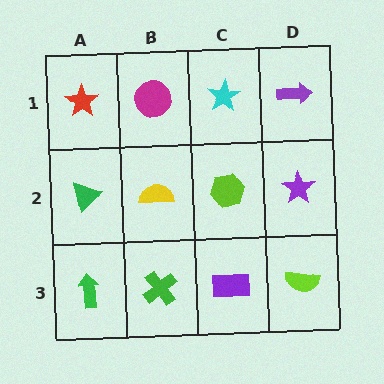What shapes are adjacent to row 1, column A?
A green triangle (row 2, column A), a magenta circle (row 1, column B).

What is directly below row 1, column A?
A green triangle.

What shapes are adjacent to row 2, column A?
A red star (row 1, column A), a green arrow (row 3, column A), a yellow semicircle (row 2, column B).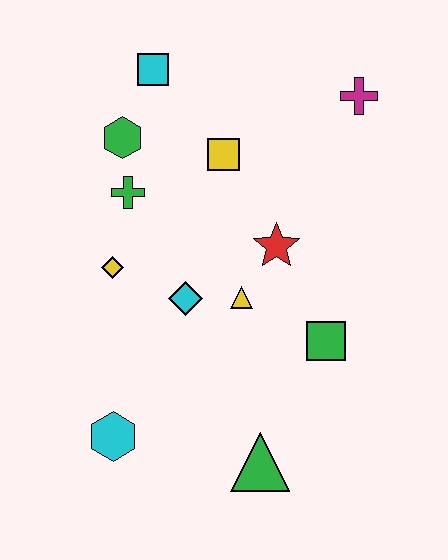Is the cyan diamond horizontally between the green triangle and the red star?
No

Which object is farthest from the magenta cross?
The cyan hexagon is farthest from the magenta cross.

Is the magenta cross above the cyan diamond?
Yes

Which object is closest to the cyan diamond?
The yellow triangle is closest to the cyan diamond.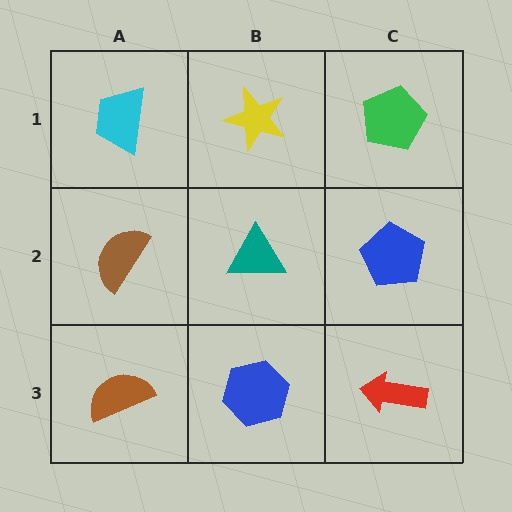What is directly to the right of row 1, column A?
A yellow star.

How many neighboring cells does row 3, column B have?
3.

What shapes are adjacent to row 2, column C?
A green pentagon (row 1, column C), a red arrow (row 3, column C), a teal triangle (row 2, column B).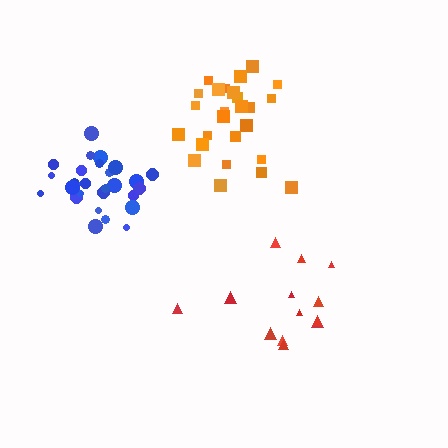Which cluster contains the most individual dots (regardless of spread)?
Blue (28).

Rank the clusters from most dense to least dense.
blue, orange, red.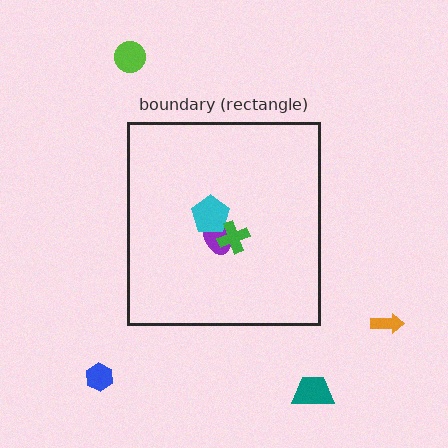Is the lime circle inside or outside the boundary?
Outside.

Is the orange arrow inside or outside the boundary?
Outside.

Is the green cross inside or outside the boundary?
Inside.